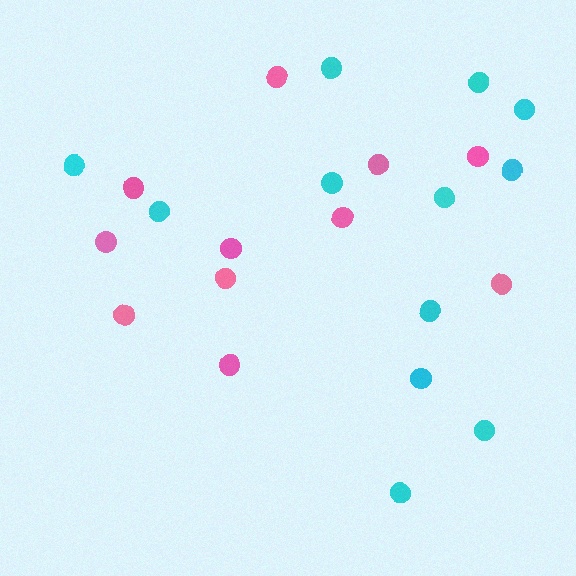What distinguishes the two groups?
There are 2 groups: one group of cyan circles (12) and one group of pink circles (11).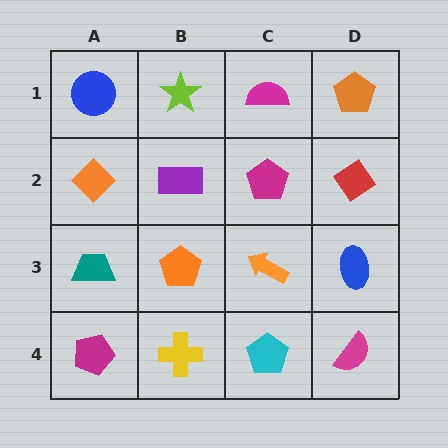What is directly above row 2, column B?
A lime star.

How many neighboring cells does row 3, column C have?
4.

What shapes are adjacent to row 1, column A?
An orange diamond (row 2, column A), a lime star (row 1, column B).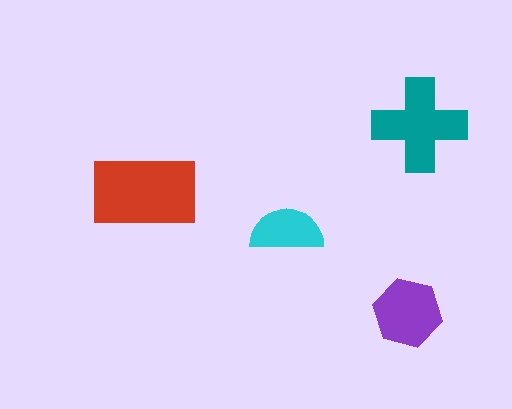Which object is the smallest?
The cyan semicircle.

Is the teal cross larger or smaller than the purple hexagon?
Larger.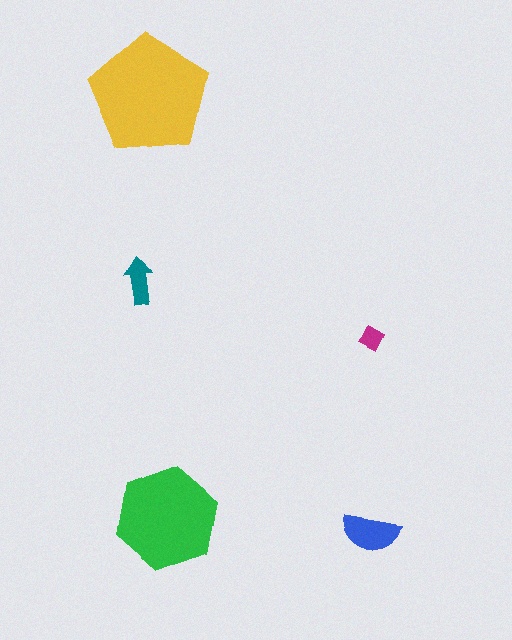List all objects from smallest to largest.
The magenta diamond, the teal arrow, the blue semicircle, the green hexagon, the yellow pentagon.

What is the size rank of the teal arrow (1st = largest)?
4th.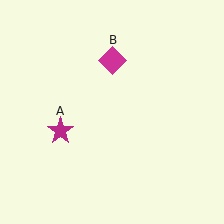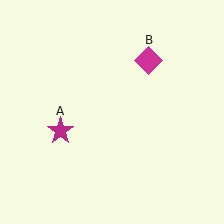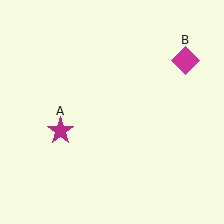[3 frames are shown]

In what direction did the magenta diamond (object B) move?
The magenta diamond (object B) moved right.